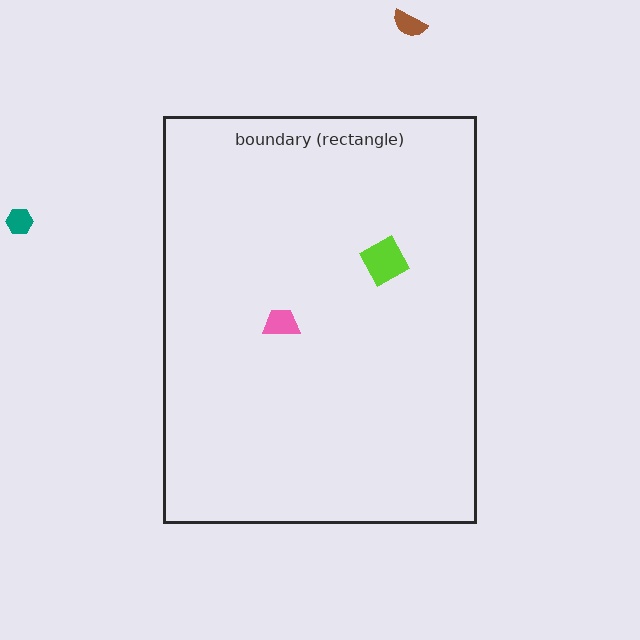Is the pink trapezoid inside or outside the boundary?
Inside.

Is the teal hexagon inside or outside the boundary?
Outside.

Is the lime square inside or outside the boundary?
Inside.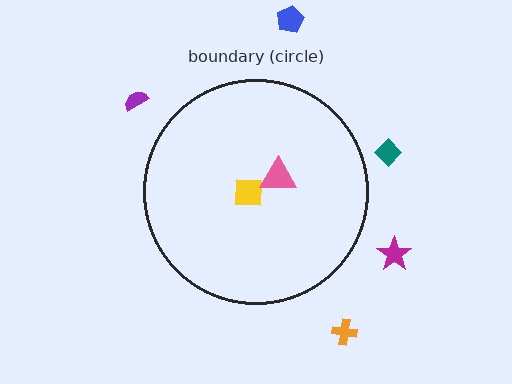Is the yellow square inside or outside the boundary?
Inside.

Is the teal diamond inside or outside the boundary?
Outside.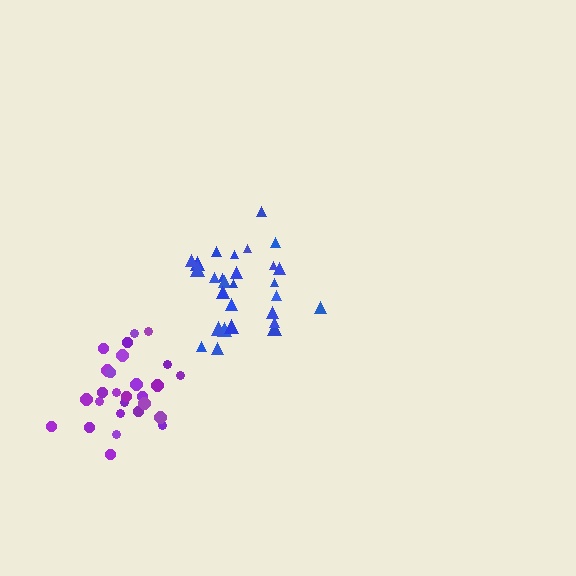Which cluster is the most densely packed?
Purple.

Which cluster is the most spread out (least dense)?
Blue.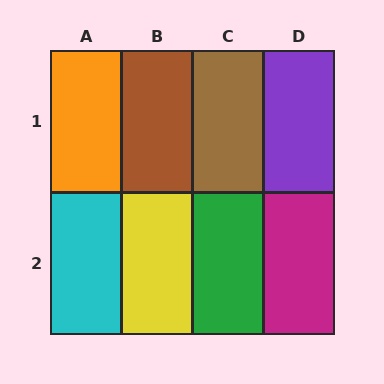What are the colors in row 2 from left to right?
Cyan, yellow, green, magenta.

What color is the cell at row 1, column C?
Brown.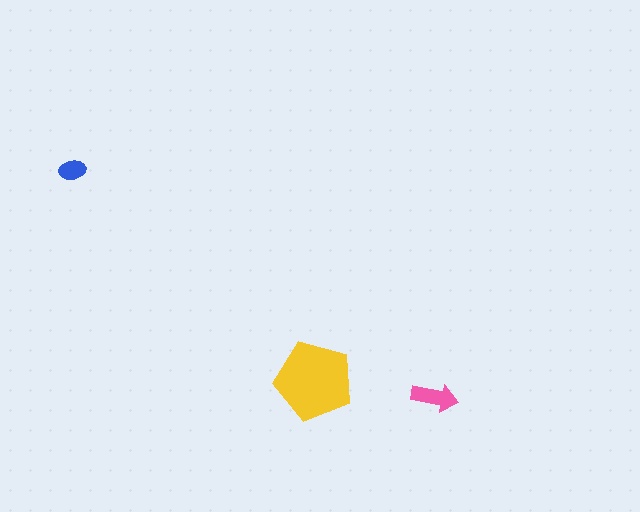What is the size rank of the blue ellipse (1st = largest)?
3rd.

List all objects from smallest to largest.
The blue ellipse, the pink arrow, the yellow pentagon.